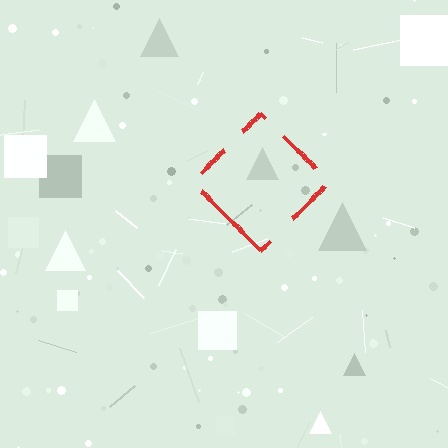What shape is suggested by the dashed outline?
The dashed outline suggests a diamond.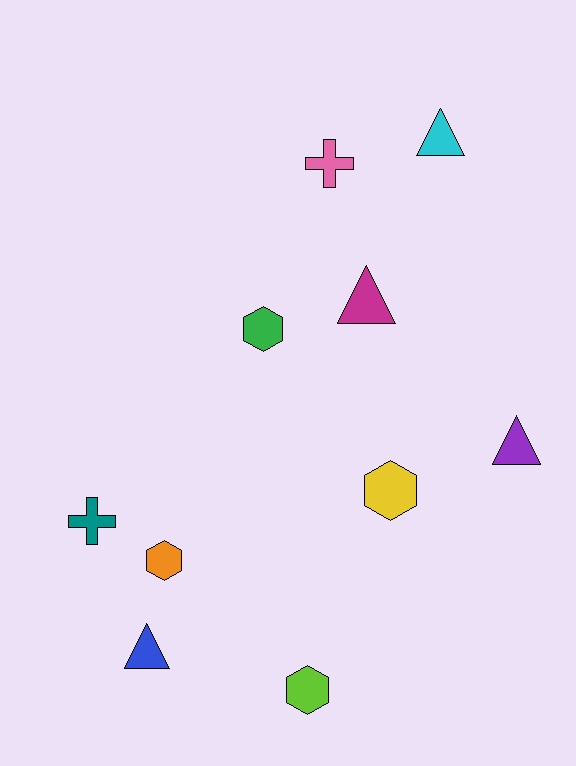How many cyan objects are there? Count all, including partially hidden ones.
There is 1 cyan object.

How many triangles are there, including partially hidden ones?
There are 4 triangles.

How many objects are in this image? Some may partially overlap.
There are 10 objects.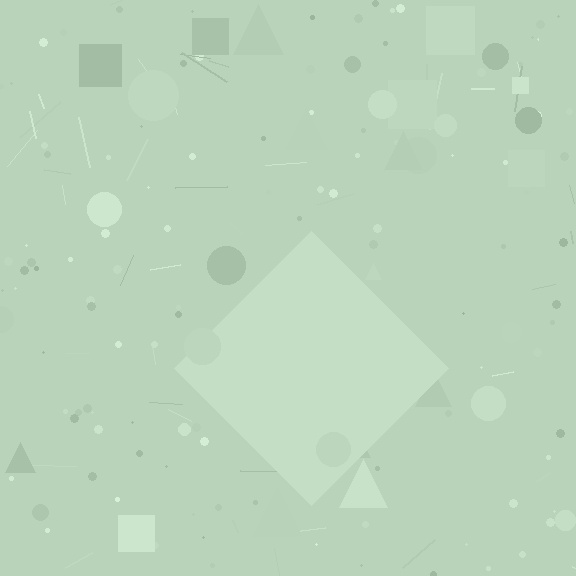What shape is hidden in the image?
A diamond is hidden in the image.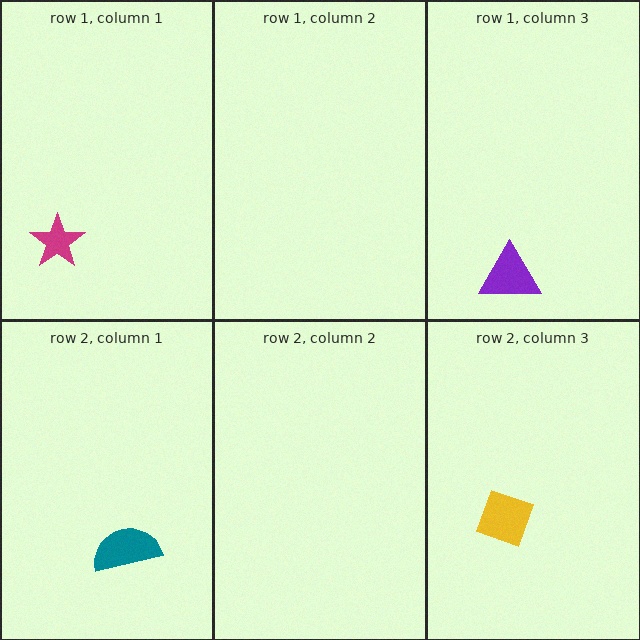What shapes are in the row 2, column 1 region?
The teal semicircle.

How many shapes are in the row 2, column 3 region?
1.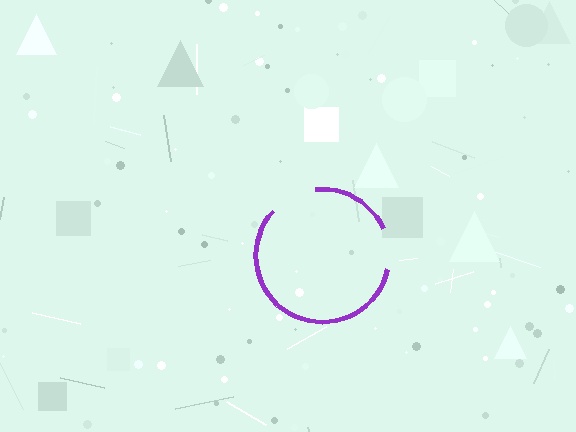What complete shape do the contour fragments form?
The contour fragments form a circle.